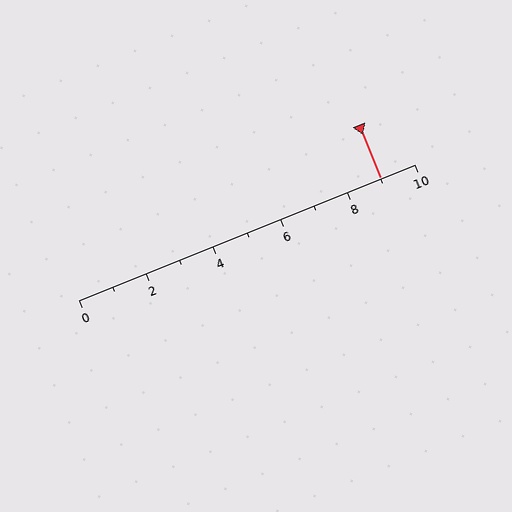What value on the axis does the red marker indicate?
The marker indicates approximately 9.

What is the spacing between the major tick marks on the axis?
The major ticks are spaced 2 apart.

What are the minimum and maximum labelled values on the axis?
The axis runs from 0 to 10.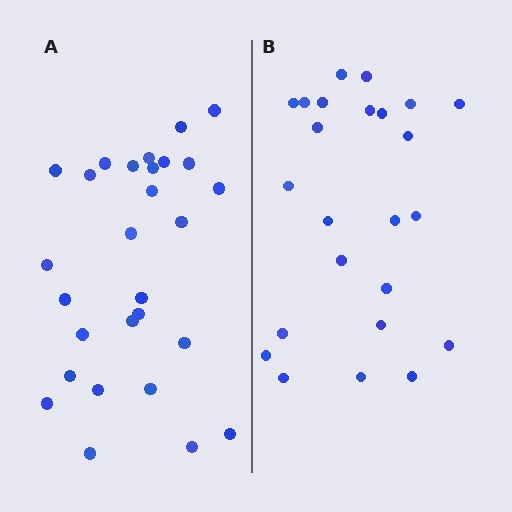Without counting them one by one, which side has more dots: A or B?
Region A (the left region) has more dots.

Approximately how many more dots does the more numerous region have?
Region A has about 4 more dots than region B.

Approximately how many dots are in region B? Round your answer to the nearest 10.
About 20 dots. (The exact count is 24, which rounds to 20.)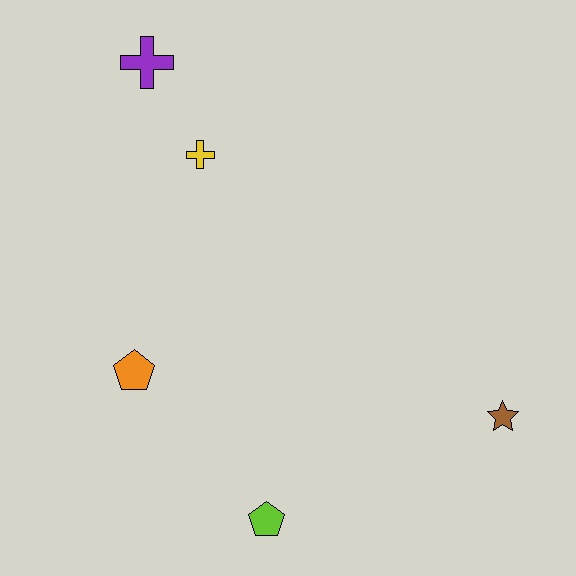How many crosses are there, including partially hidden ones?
There are 2 crosses.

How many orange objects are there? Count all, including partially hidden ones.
There is 1 orange object.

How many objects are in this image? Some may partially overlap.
There are 5 objects.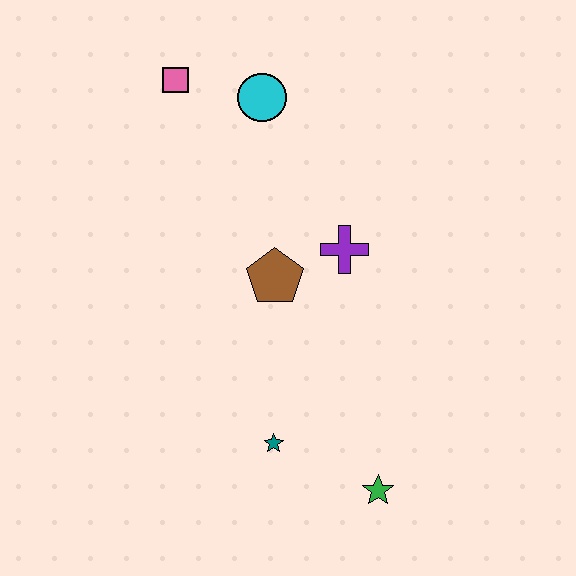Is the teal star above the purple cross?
No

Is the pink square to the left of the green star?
Yes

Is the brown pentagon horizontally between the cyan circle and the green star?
Yes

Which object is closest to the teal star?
The green star is closest to the teal star.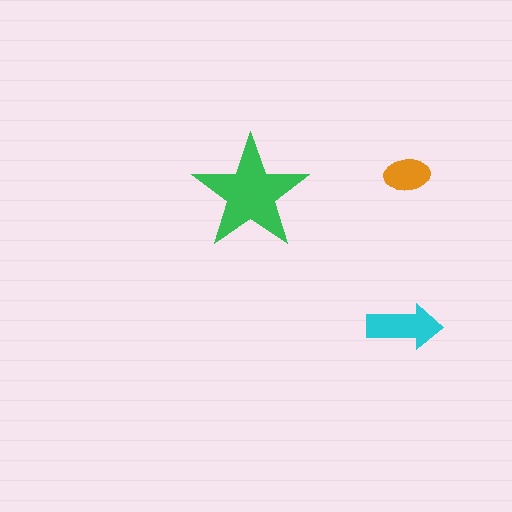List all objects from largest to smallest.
The green star, the cyan arrow, the orange ellipse.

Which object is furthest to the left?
The green star is leftmost.